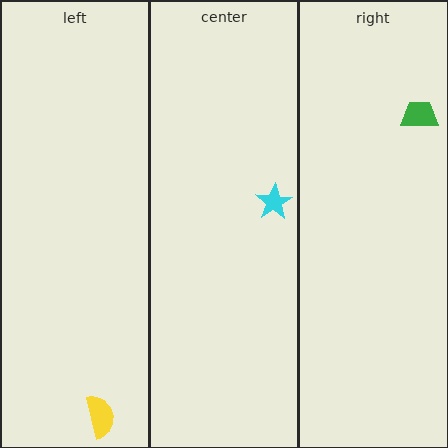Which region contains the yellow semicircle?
The left region.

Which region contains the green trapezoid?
The right region.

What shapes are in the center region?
The cyan star.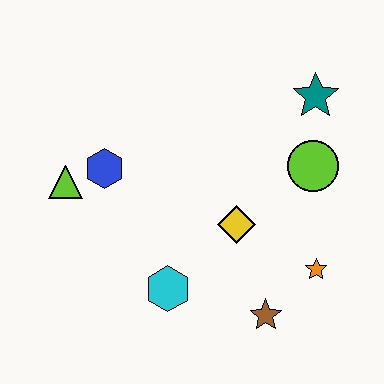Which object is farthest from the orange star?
The lime triangle is farthest from the orange star.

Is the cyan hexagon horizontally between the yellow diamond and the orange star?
No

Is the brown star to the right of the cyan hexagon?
Yes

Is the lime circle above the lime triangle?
Yes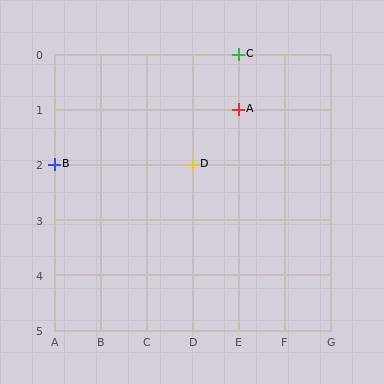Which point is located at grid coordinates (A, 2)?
Point B is at (A, 2).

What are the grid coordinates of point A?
Point A is at grid coordinates (E, 1).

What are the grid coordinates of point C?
Point C is at grid coordinates (E, 0).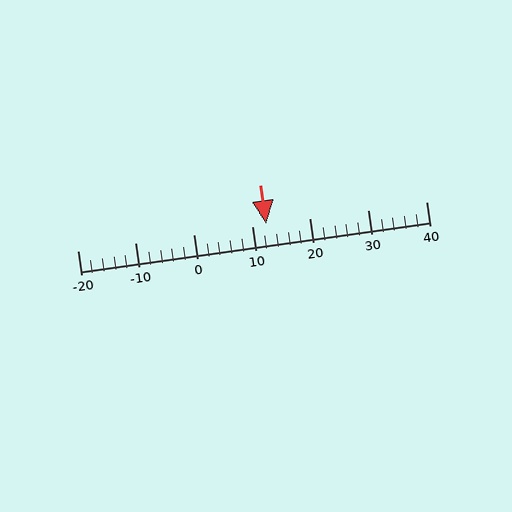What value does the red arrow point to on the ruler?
The red arrow points to approximately 12.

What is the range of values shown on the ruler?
The ruler shows values from -20 to 40.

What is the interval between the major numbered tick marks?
The major tick marks are spaced 10 units apart.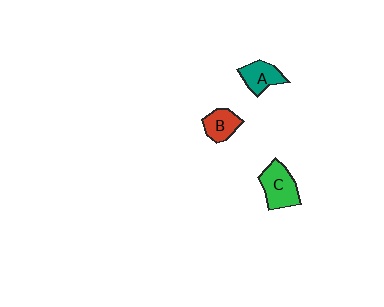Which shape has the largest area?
Shape C (green).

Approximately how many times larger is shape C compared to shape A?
Approximately 1.3 times.